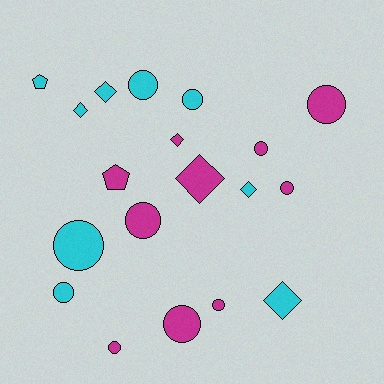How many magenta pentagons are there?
There is 1 magenta pentagon.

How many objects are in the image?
There are 19 objects.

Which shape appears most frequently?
Circle, with 11 objects.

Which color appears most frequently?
Magenta, with 10 objects.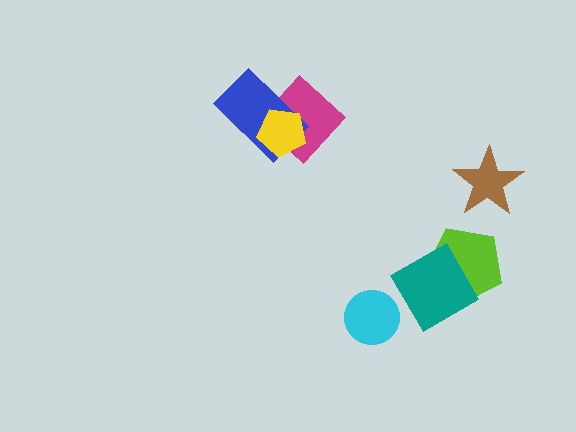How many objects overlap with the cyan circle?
0 objects overlap with the cyan circle.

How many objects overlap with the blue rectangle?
2 objects overlap with the blue rectangle.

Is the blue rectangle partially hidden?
Yes, it is partially covered by another shape.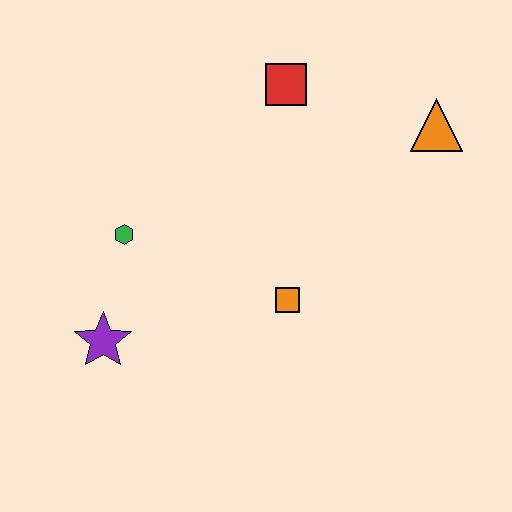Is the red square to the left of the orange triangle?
Yes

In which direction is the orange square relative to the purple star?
The orange square is to the right of the purple star.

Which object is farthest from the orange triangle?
The purple star is farthest from the orange triangle.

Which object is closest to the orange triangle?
The red square is closest to the orange triangle.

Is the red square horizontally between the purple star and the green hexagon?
No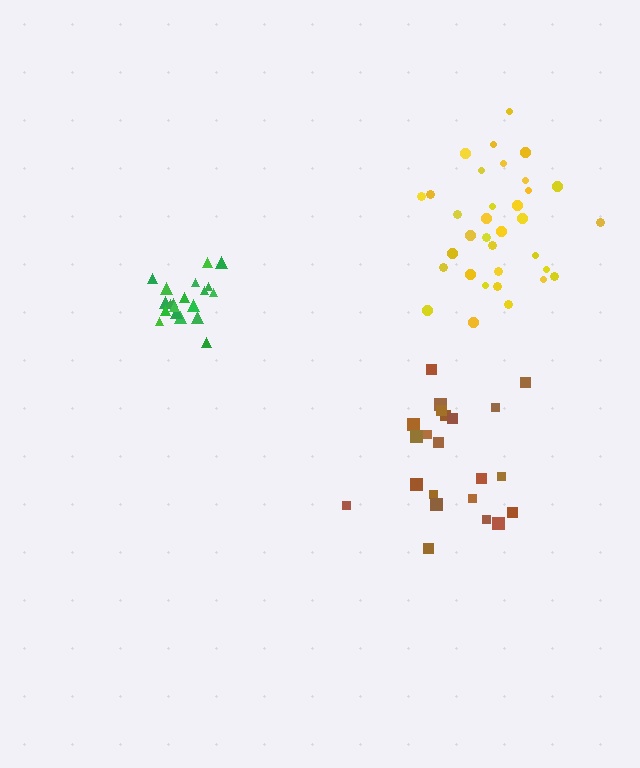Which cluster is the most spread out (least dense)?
Brown.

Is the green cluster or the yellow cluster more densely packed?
Green.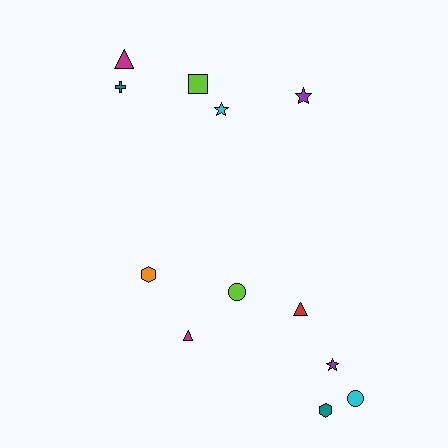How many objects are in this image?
There are 12 objects.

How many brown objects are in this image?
There are no brown objects.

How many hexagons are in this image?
There are 2 hexagons.